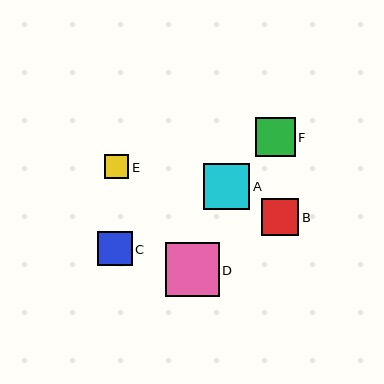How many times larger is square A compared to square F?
Square A is approximately 1.2 times the size of square F.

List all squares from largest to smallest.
From largest to smallest: D, A, F, B, C, E.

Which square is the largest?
Square D is the largest with a size of approximately 54 pixels.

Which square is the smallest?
Square E is the smallest with a size of approximately 24 pixels.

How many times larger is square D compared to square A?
Square D is approximately 1.2 times the size of square A.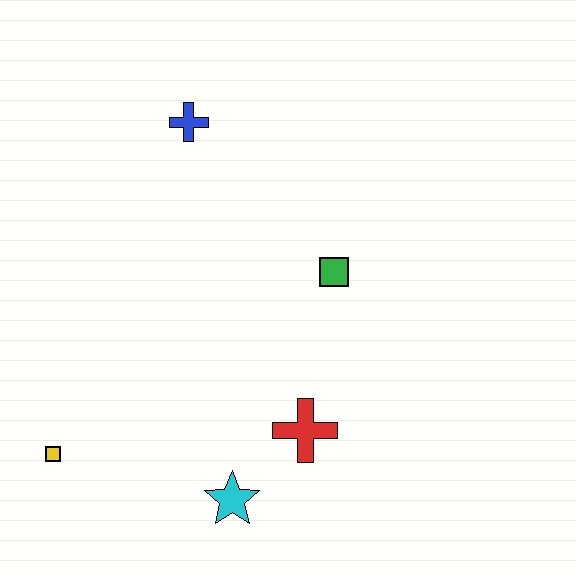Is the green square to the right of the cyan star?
Yes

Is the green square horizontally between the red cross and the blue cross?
No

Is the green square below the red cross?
No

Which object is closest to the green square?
The red cross is closest to the green square.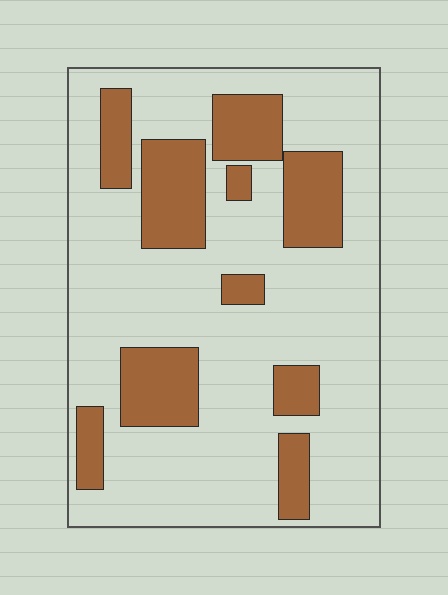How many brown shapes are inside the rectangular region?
10.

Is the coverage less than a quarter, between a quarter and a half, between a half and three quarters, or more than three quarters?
Between a quarter and a half.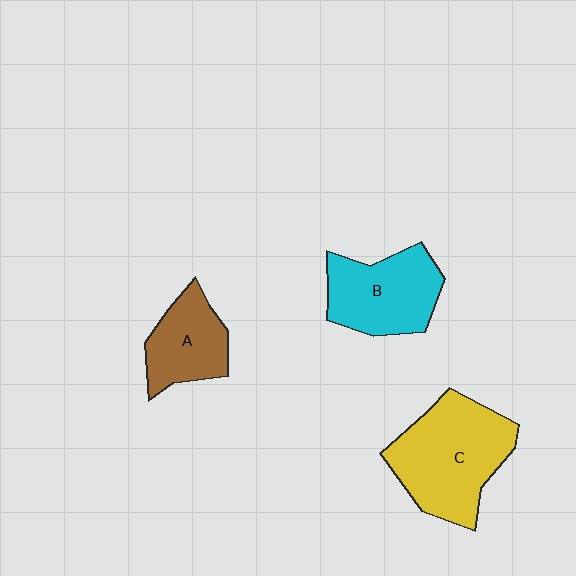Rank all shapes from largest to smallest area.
From largest to smallest: C (yellow), B (cyan), A (brown).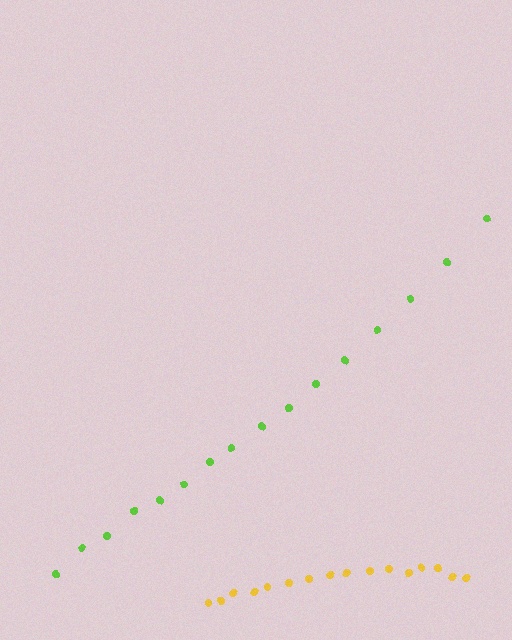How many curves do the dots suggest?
There are 2 distinct paths.